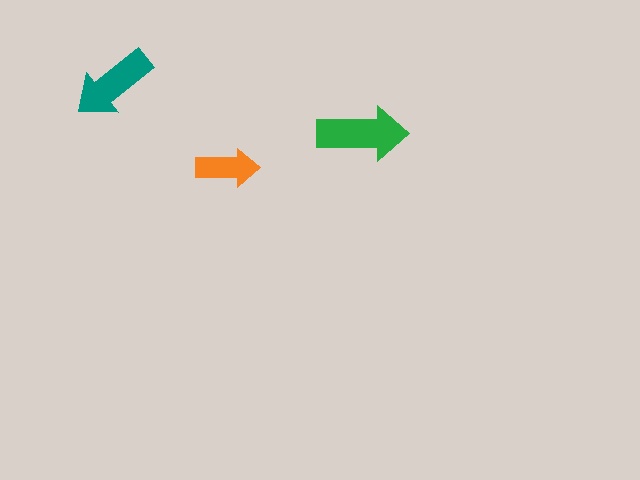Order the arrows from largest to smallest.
the green one, the teal one, the orange one.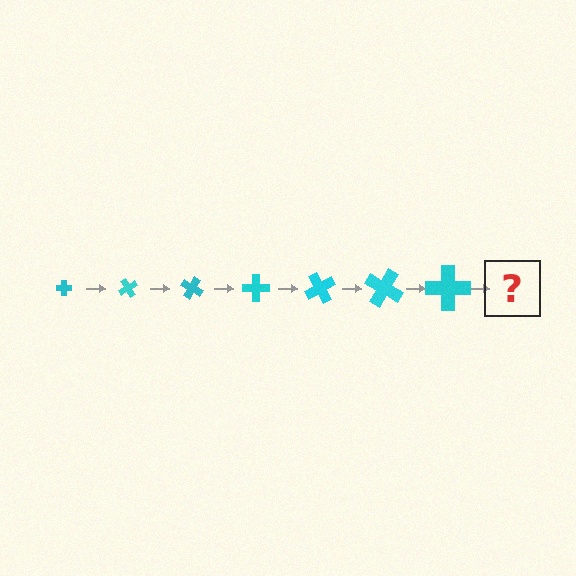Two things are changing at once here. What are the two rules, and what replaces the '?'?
The two rules are that the cross grows larger each step and it rotates 60 degrees each step. The '?' should be a cross, larger than the previous one and rotated 420 degrees from the start.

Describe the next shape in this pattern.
It should be a cross, larger than the previous one and rotated 420 degrees from the start.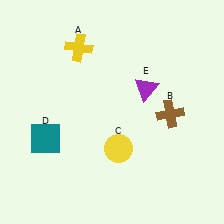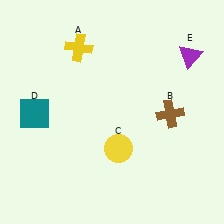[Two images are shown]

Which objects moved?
The objects that moved are: the teal square (D), the purple triangle (E).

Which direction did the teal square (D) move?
The teal square (D) moved up.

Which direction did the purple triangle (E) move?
The purple triangle (E) moved right.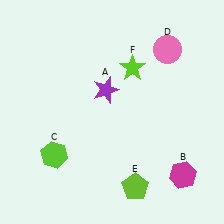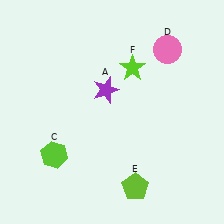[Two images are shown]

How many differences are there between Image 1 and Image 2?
There is 1 difference between the two images.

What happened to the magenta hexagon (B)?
The magenta hexagon (B) was removed in Image 2. It was in the bottom-right area of Image 1.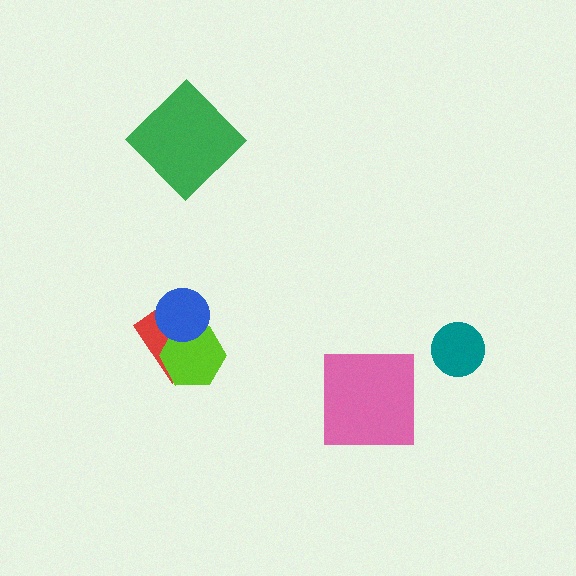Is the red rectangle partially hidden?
Yes, it is partially covered by another shape.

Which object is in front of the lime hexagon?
The blue circle is in front of the lime hexagon.